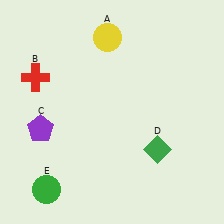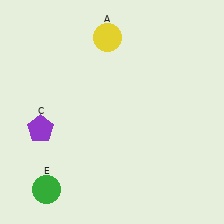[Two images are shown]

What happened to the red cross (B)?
The red cross (B) was removed in Image 2. It was in the top-left area of Image 1.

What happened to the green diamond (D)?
The green diamond (D) was removed in Image 2. It was in the bottom-right area of Image 1.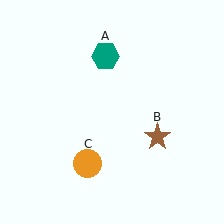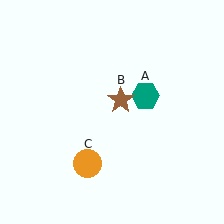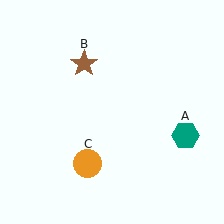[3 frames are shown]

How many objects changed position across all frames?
2 objects changed position: teal hexagon (object A), brown star (object B).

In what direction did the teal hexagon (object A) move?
The teal hexagon (object A) moved down and to the right.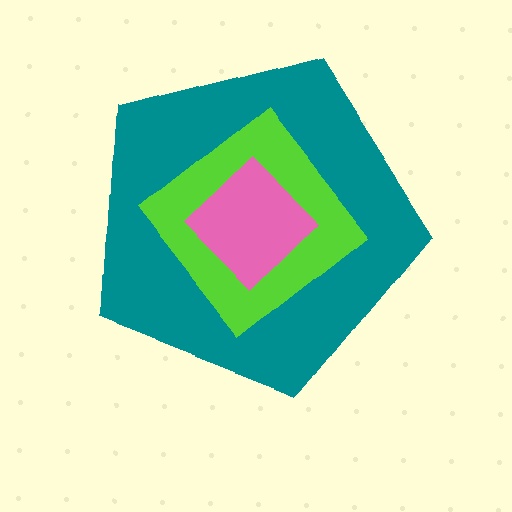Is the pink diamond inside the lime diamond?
Yes.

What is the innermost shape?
The pink diamond.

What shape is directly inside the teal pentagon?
The lime diamond.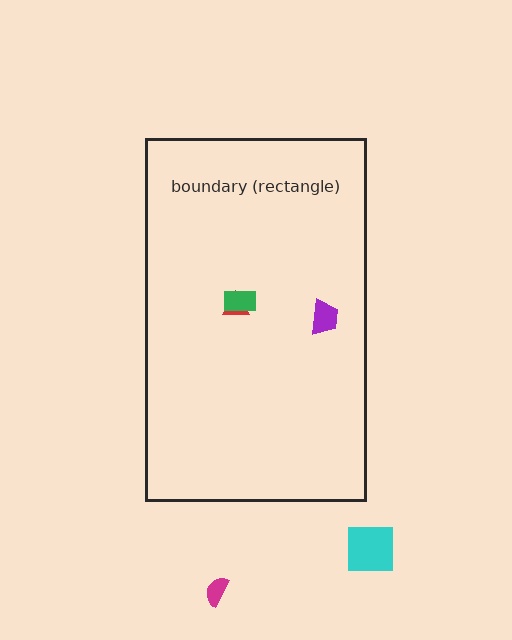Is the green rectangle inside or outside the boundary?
Inside.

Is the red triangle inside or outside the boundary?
Inside.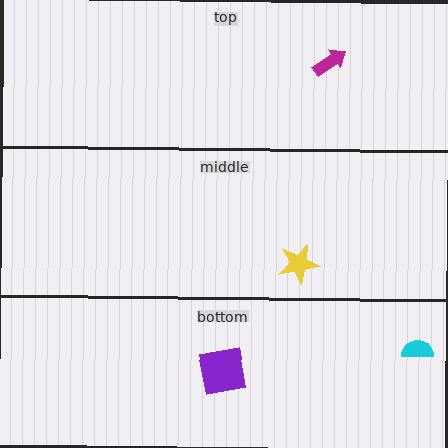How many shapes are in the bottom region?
2.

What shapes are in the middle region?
The yellow star.